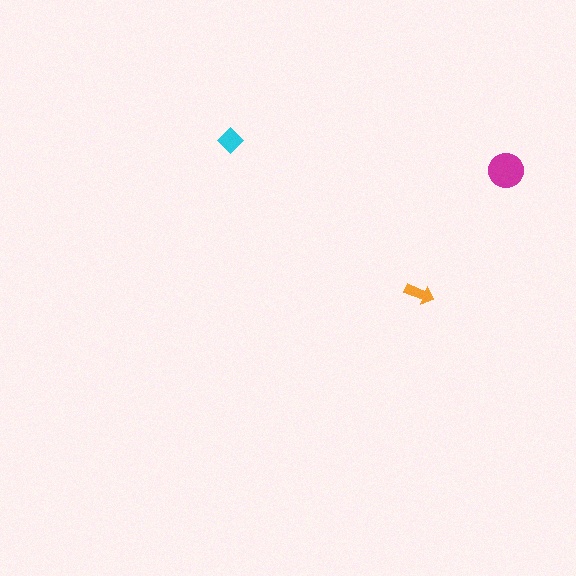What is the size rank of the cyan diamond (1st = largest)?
2nd.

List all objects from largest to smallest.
The magenta circle, the cyan diamond, the orange arrow.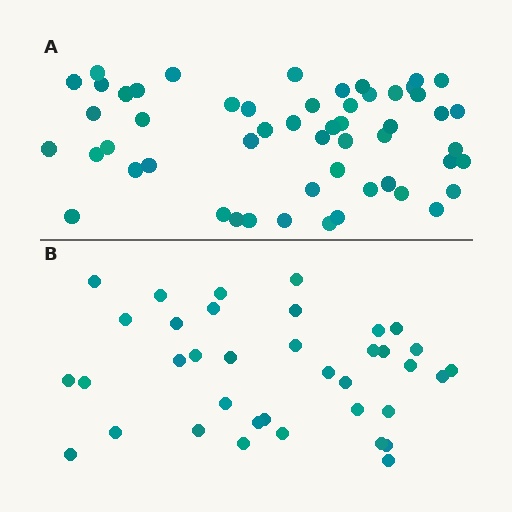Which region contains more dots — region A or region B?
Region A (the top region) has more dots.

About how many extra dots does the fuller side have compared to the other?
Region A has approximately 15 more dots than region B.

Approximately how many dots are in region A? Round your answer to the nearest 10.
About 50 dots. (The exact count is 54, which rounds to 50.)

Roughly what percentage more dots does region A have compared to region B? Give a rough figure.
About 45% more.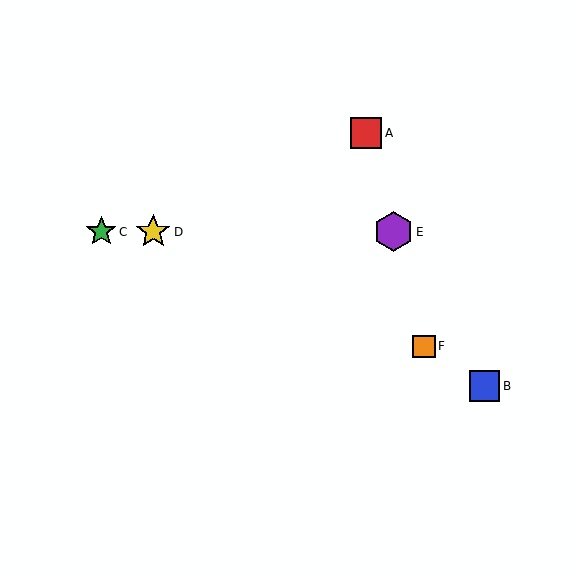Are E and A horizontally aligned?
No, E is at y≈232 and A is at y≈133.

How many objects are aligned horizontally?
3 objects (C, D, E) are aligned horizontally.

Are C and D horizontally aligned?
Yes, both are at y≈232.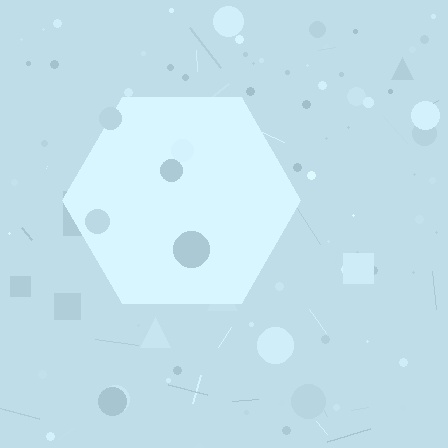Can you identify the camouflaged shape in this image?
The camouflaged shape is a hexagon.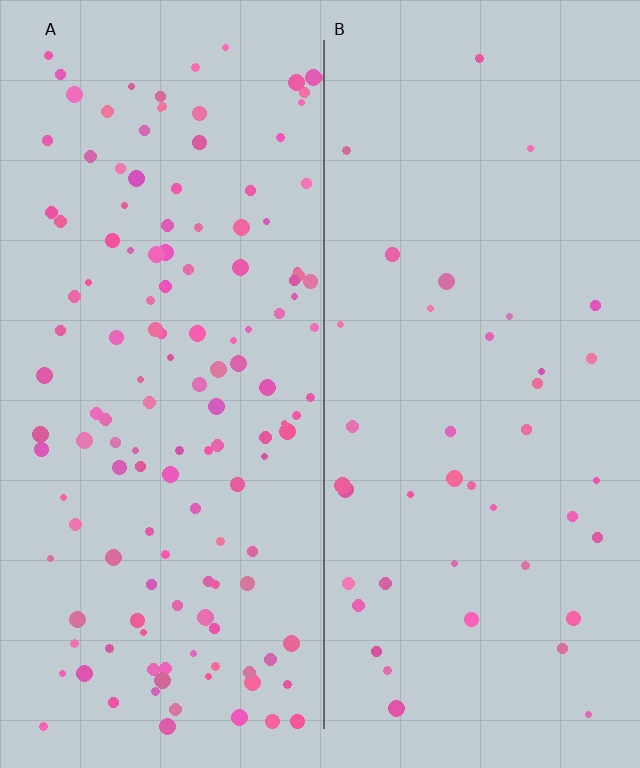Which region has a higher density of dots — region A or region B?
A (the left).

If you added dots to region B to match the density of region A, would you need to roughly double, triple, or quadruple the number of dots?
Approximately triple.